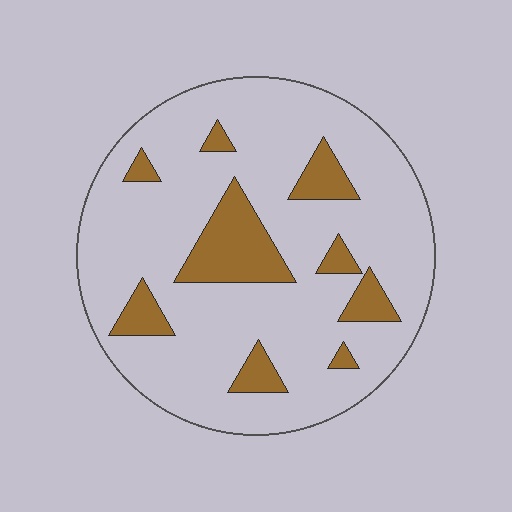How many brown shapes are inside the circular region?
9.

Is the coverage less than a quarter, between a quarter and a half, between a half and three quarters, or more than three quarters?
Less than a quarter.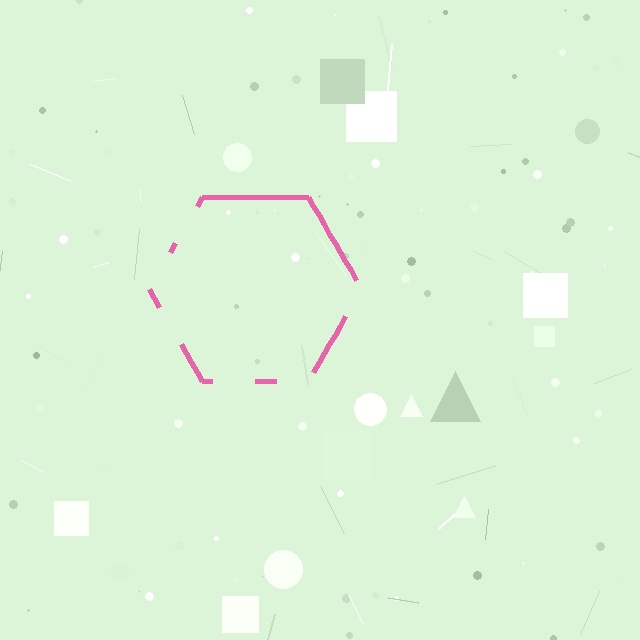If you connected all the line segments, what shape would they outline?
They would outline a hexagon.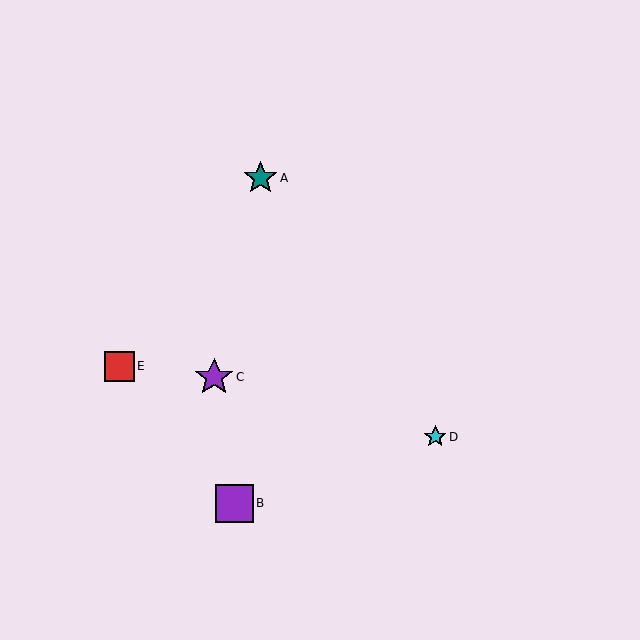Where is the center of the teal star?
The center of the teal star is at (260, 178).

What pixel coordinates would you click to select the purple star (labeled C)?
Click at (214, 377) to select the purple star C.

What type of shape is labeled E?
Shape E is a red square.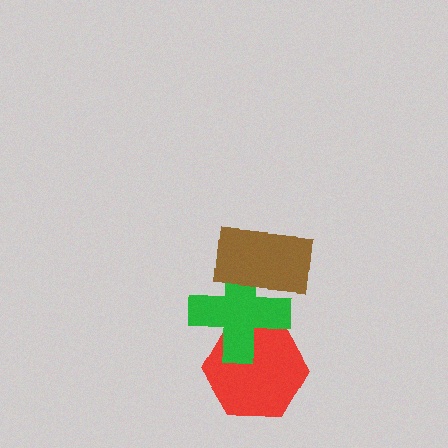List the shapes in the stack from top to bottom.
From top to bottom: the brown rectangle, the green cross, the red hexagon.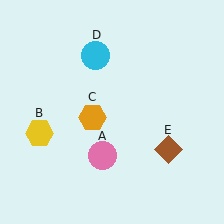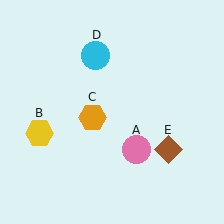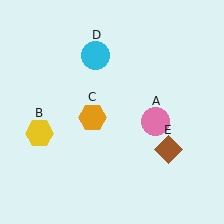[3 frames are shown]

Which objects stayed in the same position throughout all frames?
Yellow hexagon (object B) and orange hexagon (object C) and cyan circle (object D) and brown diamond (object E) remained stationary.